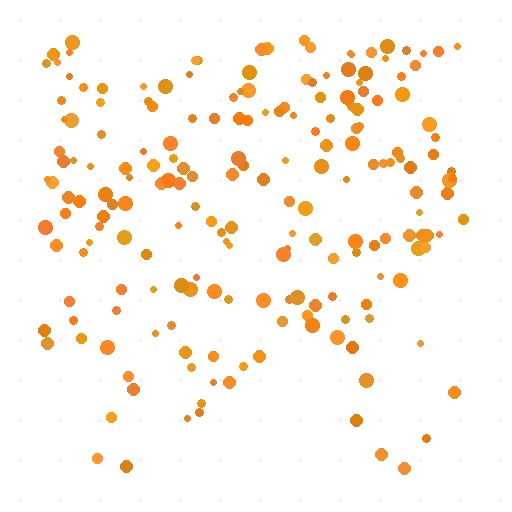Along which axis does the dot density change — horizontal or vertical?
Vertical.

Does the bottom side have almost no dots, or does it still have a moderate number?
Still a moderate number, just noticeably fewer than the top.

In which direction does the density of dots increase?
From bottom to top, with the top side densest.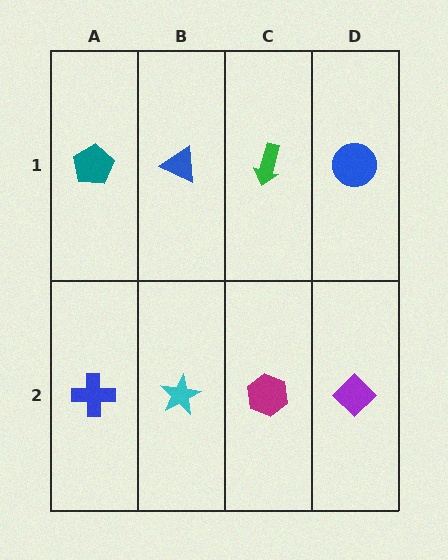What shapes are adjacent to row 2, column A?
A teal pentagon (row 1, column A), a cyan star (row 2, column B).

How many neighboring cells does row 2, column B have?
3.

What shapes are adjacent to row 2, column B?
A blue triangle (row 1, column B), a blue cross (row 2, column A), a magenta hexagon (row 2, column C).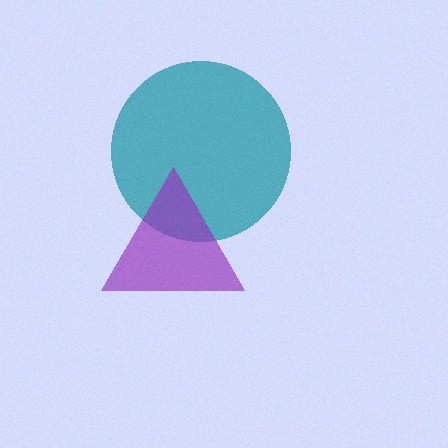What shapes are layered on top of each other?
The layered shapes are: a teal circle, a purple triangle.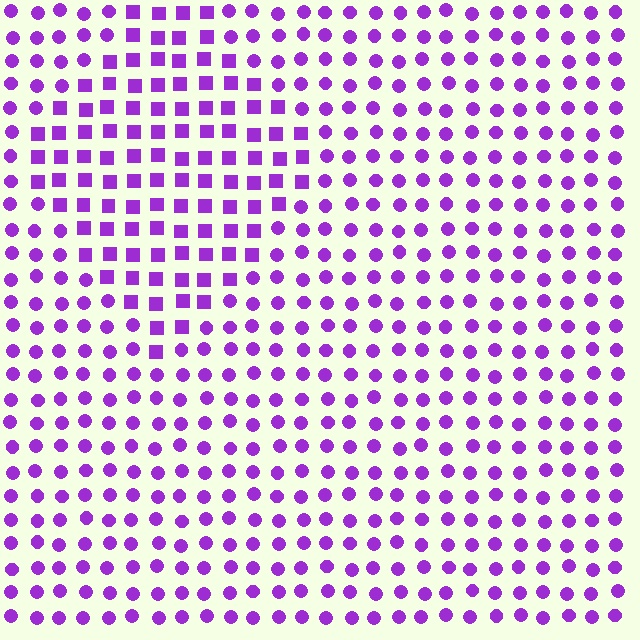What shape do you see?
I see a diamond.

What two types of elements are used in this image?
The image uses squares inside the diamond region and circles outside it.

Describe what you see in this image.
The image is filled with small purple elements arranged in a uniform grid. A diamond-shaped region contains squares, while the surrounding area contains circles. The boundary is defined purely by the change in element shape.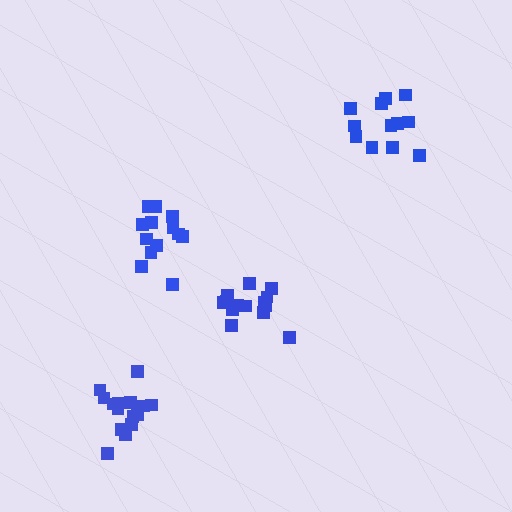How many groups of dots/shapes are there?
There are 4 groups.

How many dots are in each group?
Group 1: 15 dots, Group 2: 12 dots, Group 3: 15 dots, Group 4: 13 dots (55 total).